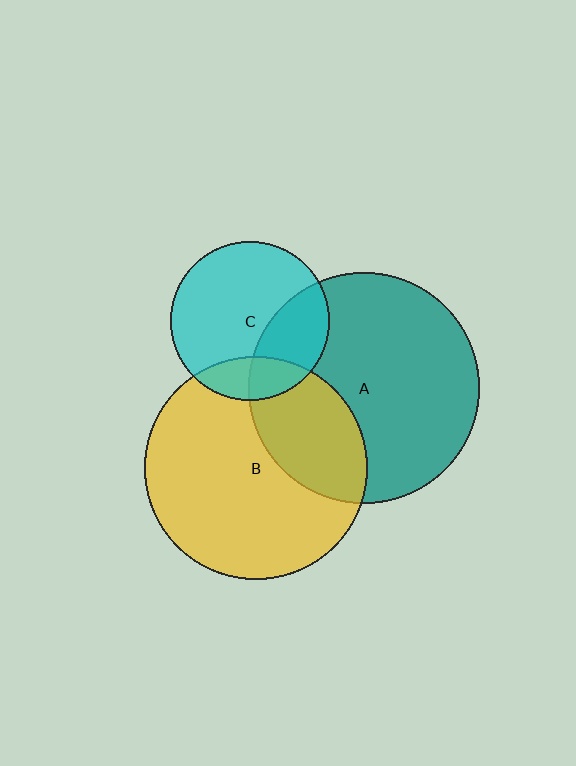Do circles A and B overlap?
Yes.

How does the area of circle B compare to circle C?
Approximately 2.0 times.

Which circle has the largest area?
Circle A (teal).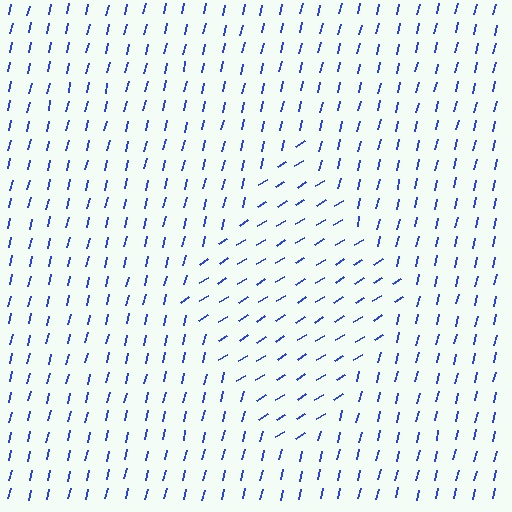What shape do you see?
I see a diamond.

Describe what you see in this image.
The image is filled with small blue line segments. A diamond region in the image has lines oriented differently from the surrounding lines, creating a visible texture boundary.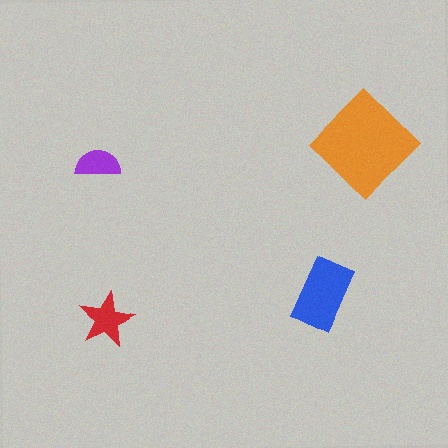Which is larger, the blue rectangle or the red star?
The blue rectangle.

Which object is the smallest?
The purple semicircle.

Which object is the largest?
The orange diamond.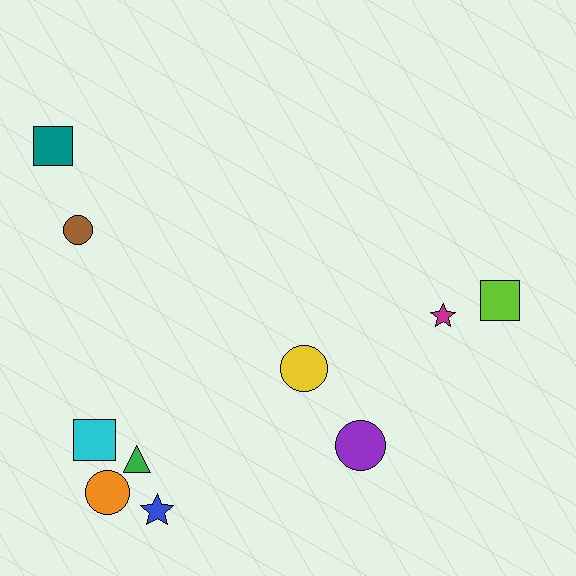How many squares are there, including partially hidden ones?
There are 3 squares.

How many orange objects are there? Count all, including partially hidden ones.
There is 1 orange object.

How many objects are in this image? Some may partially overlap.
There are 10 objects.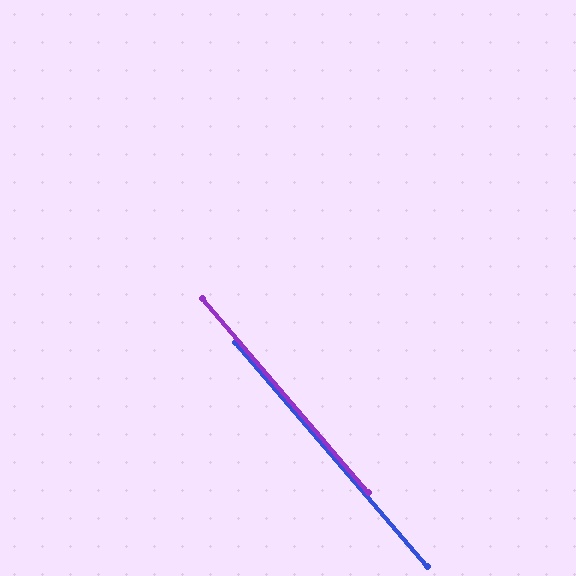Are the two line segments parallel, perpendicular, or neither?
Parallel — their directions differ by only 0.3°.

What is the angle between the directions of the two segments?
Approximately 0 degrees.